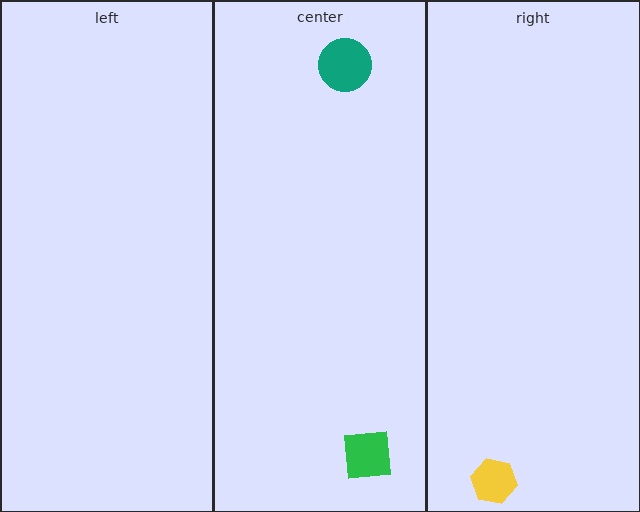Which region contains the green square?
The center region.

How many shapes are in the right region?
1.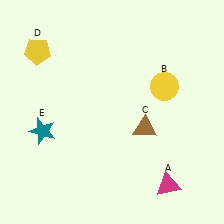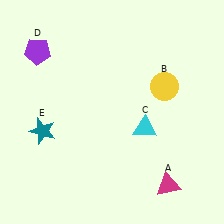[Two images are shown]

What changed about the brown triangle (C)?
In Image 1, C is brown. In Image 2, it changed to cyan.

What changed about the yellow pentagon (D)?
In Image 1, D is yellow. In Image 2, it changed to purple.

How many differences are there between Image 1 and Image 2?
There are 2 differences between the two images.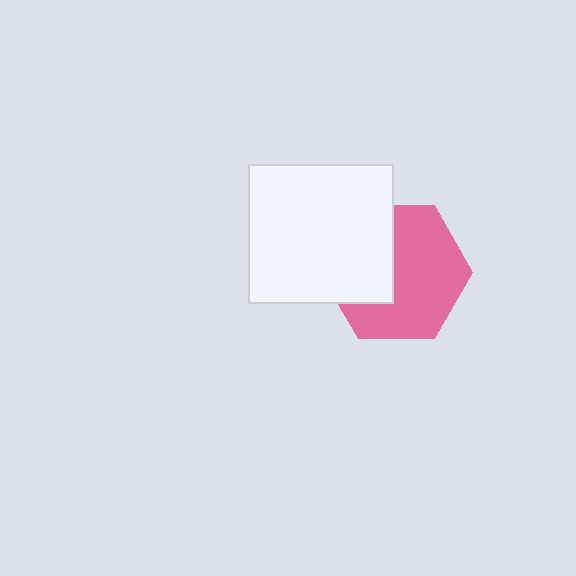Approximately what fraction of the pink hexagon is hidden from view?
Roughly 37% of the pink hexagon is hidden behind the white rectangle.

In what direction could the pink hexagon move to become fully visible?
The pink hexagon could move right. That would shift it out from behind the white rectangle entirely.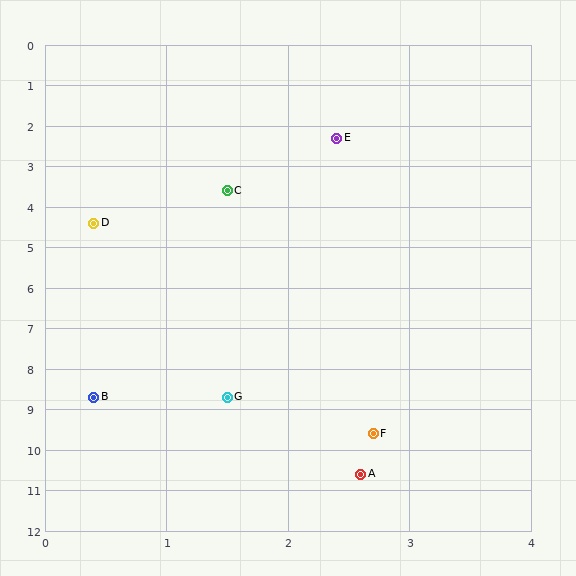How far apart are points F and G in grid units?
Points F and G are about 1.5 grid units apart.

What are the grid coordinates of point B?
Point B is at approximately (0.4, 8.7).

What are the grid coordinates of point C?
Point C is at approximately (1.5, 3.6).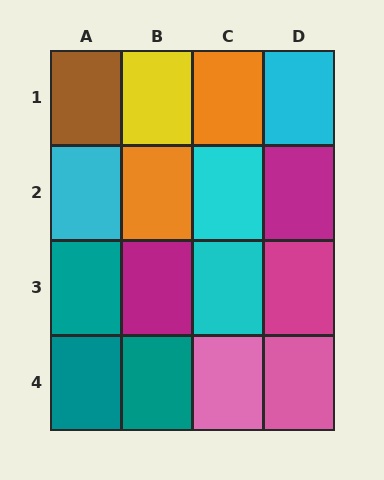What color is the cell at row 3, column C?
Cyan.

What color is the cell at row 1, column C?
Orange.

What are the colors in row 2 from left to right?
Cyan, orange, cyan, magenta.